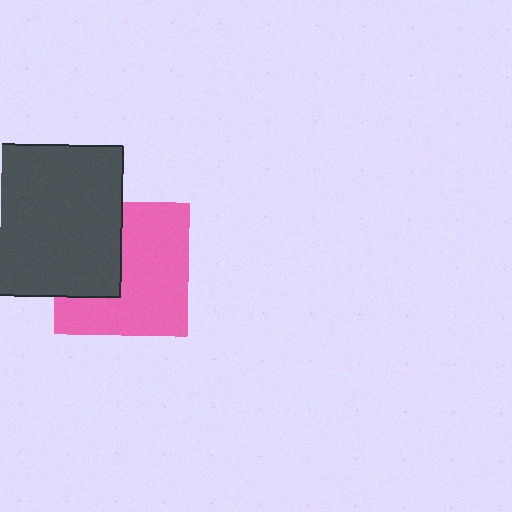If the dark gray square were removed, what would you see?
You would see the complete pink square.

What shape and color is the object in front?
The object in front is a dark gray square.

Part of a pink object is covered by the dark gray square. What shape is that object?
It is a square.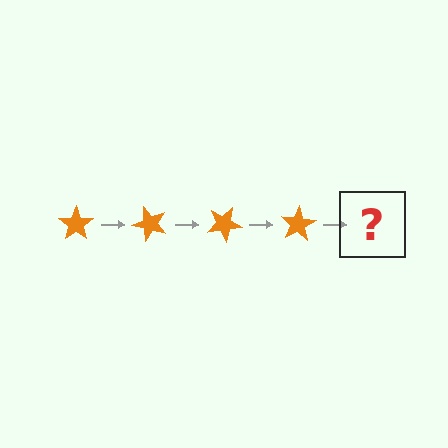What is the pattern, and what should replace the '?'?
The pattern is that the star rotates 50 degrees each step. The '?' should be an orange star rotated 200 degrees.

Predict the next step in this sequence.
The next step is an orange star rotated 200 degrees.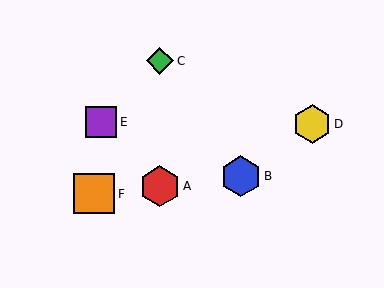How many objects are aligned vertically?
2 objects (A, C) are aligned vertically.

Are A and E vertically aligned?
No, A is at x≈160 and E is at x≈101.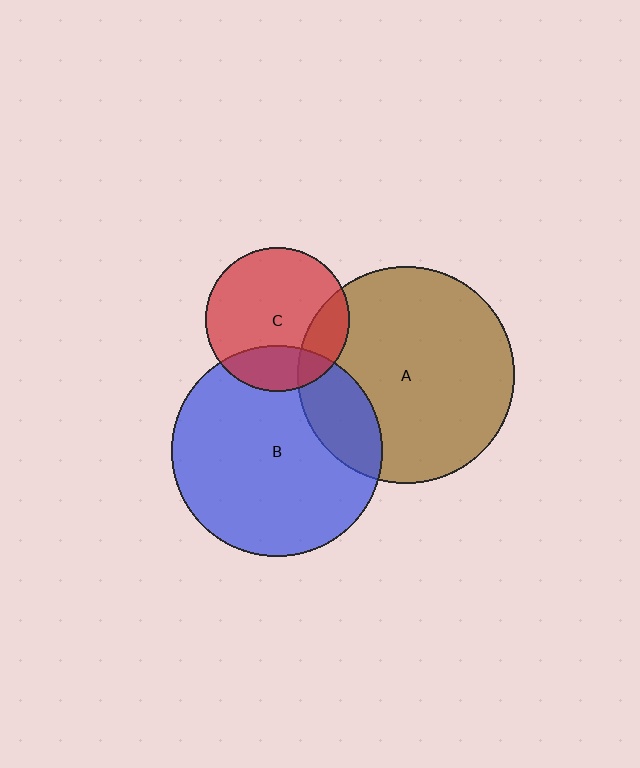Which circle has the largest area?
Circle A (brown).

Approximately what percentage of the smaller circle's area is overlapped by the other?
Approximately 25%.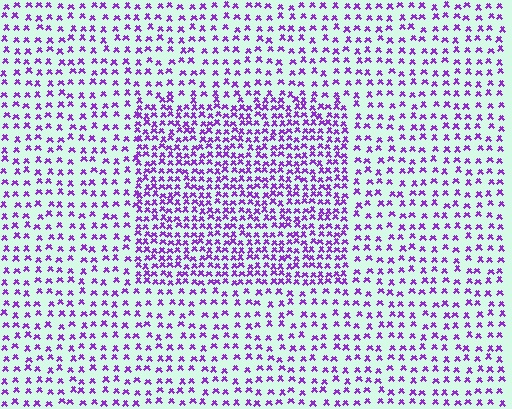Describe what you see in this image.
The image contains small purple elements arranged at two different densities. A rectangle-shaped region is visible where the elements are more densely packed than the surrounding area.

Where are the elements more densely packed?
The elements are more densely packed inside the rectangle boundary.